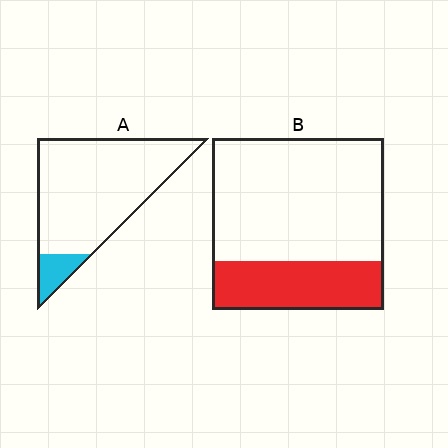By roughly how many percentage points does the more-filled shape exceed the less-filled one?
By roughly 20 percentage points (B over A).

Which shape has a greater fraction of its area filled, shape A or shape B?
Shape B.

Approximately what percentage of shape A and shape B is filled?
A is approximately 10% and B is approximately 30%.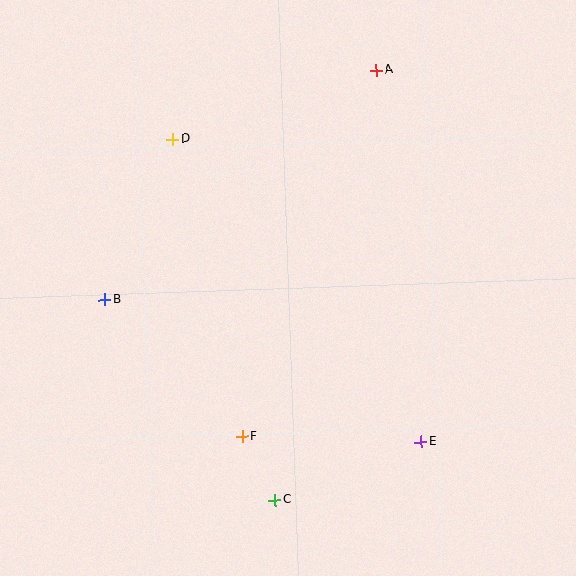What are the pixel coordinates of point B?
Point B is at (105, 300).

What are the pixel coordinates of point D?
Point D is at (172, 139).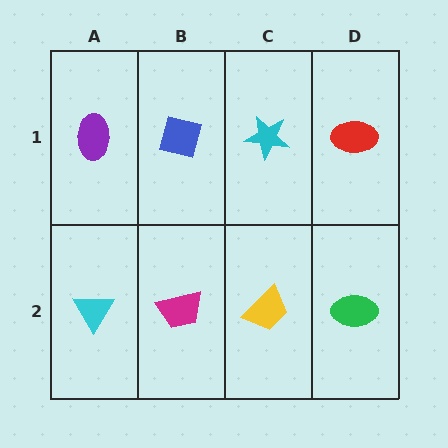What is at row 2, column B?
A magenta trapezoid.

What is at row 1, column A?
A purple ellipse.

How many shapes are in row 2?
4 shapes.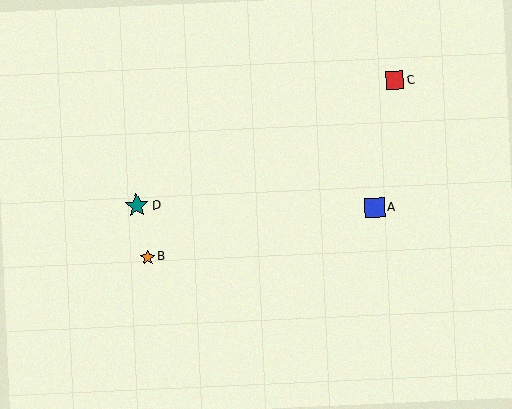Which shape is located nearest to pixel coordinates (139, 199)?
The teal star (labeled D) at (137, 206) is nearest to that location.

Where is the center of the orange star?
The center of the orange star is at (148, 257).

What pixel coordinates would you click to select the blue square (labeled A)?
Click at (375, 208) to select the blue square A.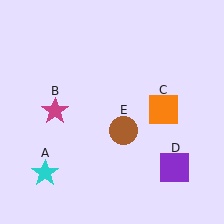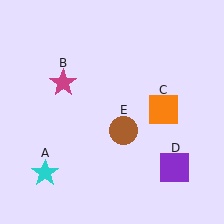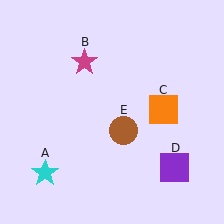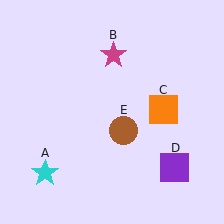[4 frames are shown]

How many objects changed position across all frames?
1 object changed position: magenta star (object B).